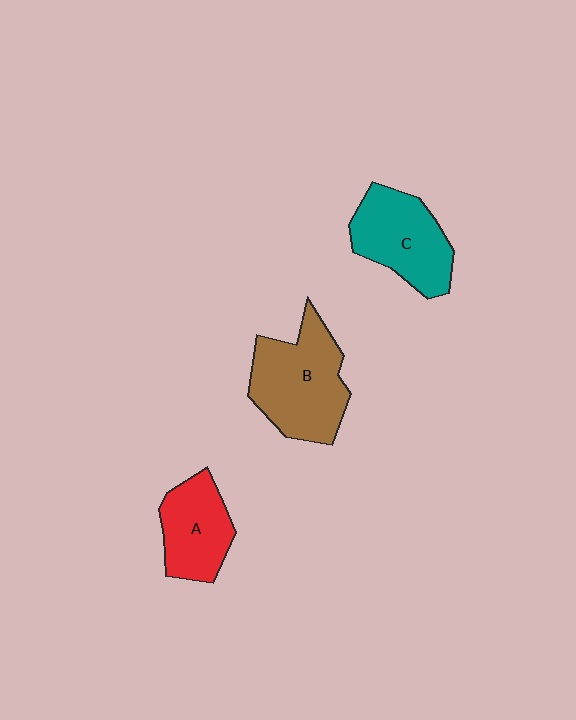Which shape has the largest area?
Shape B (brown).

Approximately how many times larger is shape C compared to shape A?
Approximately 1.2 times.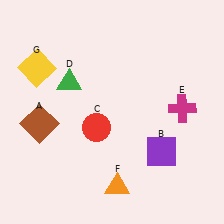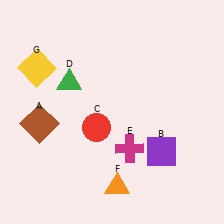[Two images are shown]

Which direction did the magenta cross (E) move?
The magenta cross (E) moved left.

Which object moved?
The magenta cross (E) moved left.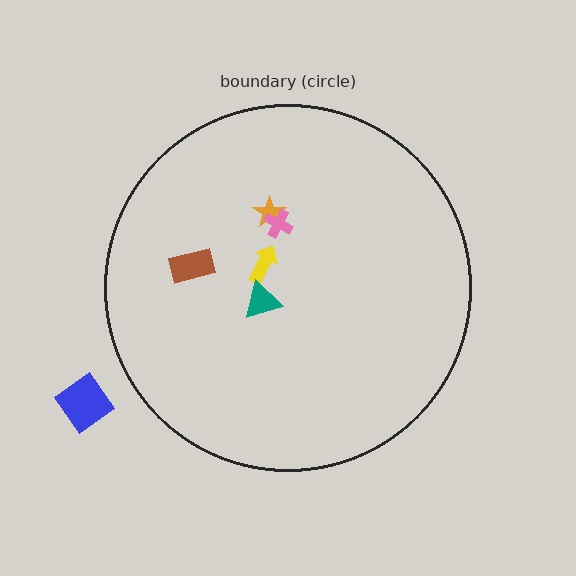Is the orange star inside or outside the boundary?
Inside.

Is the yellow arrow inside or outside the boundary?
Inside.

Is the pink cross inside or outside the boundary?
Inside.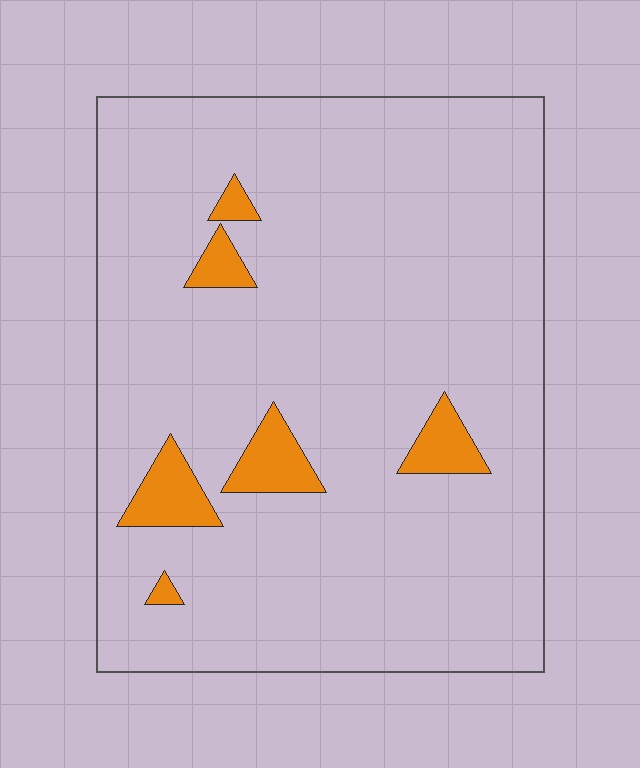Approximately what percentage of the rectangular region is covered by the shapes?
Approximately 5%.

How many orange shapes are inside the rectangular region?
6.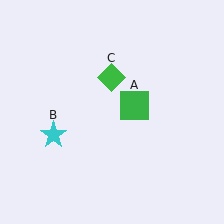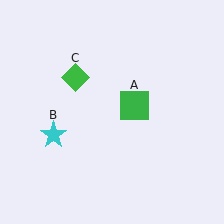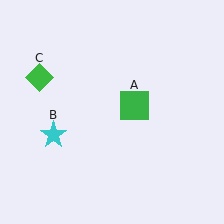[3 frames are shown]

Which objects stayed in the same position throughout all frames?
Green square (object A) and cyan star (object B) remained stationary.